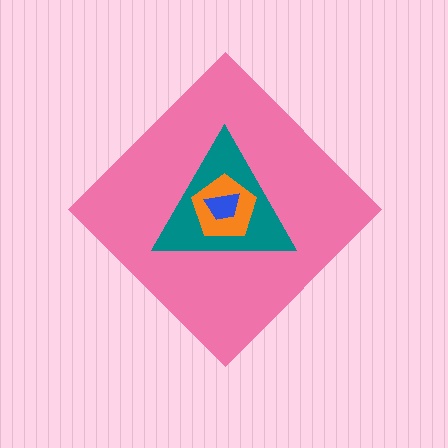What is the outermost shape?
The pink diamond.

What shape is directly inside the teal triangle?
The orange pentagon.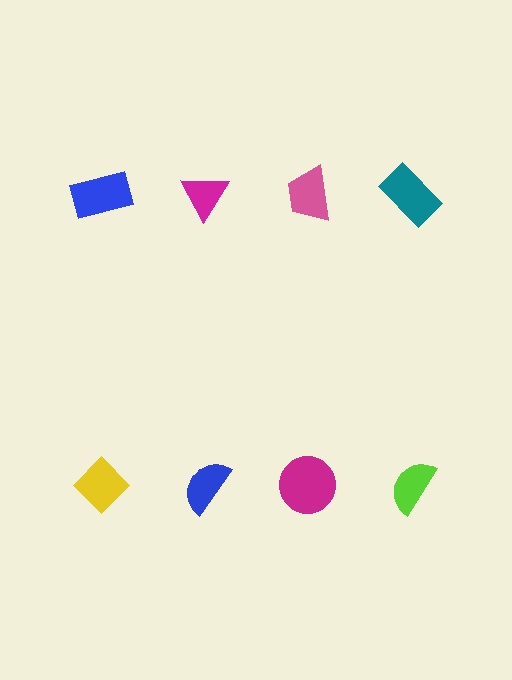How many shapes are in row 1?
4 shapes.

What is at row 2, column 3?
A magenta circle.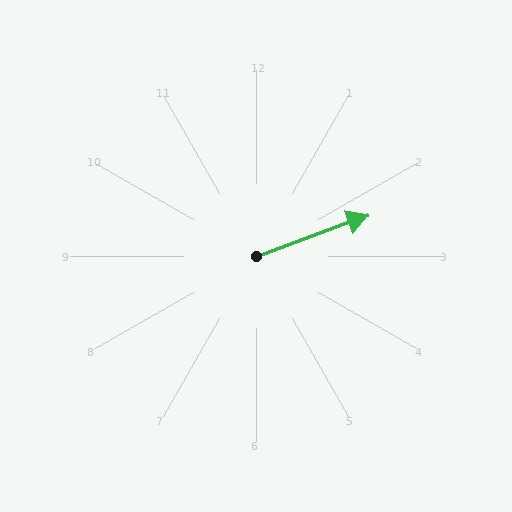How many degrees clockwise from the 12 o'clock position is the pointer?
Approximately 70 degrees.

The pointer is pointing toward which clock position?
Roughly 2 o'clock.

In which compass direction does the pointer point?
East.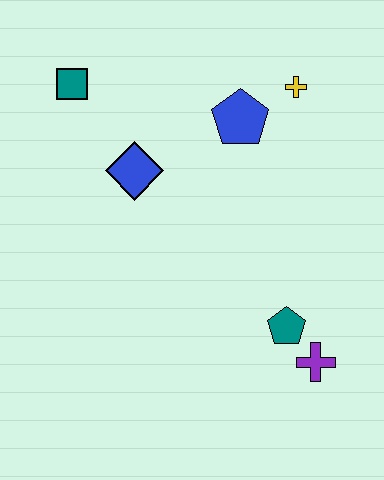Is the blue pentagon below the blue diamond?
No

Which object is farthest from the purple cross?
The teal square is farthest from the purple cross.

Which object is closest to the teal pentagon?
The purple cross is closest to the teal pentagon.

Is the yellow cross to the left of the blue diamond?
No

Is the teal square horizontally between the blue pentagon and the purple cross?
No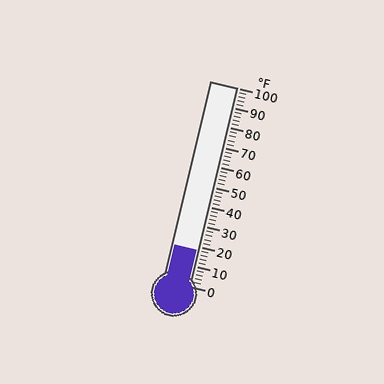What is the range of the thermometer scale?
The thermometer scale ranges from 0°F to 100°F.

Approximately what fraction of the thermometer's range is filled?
The thermometer is filled to approximately 20% of its range.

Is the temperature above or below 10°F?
The temperature is above 10°F.